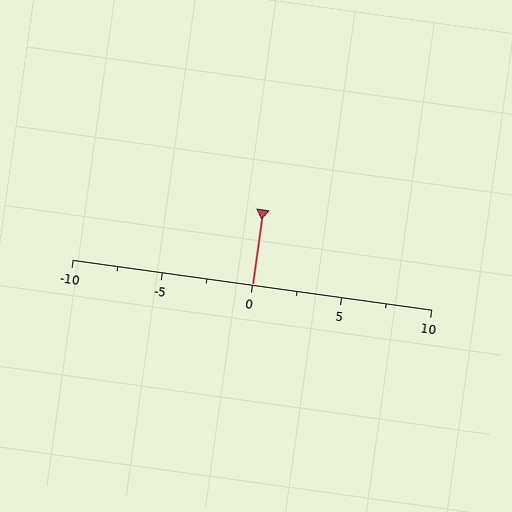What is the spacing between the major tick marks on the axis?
The major ticks are spaced 5 apart.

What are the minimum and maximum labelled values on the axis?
The axis runs from -10 to 10.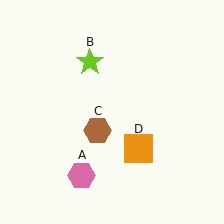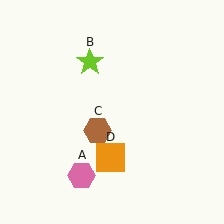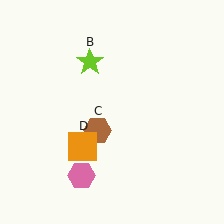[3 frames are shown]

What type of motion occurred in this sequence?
The orange square (object D) rotated clockwise around the center of the scene.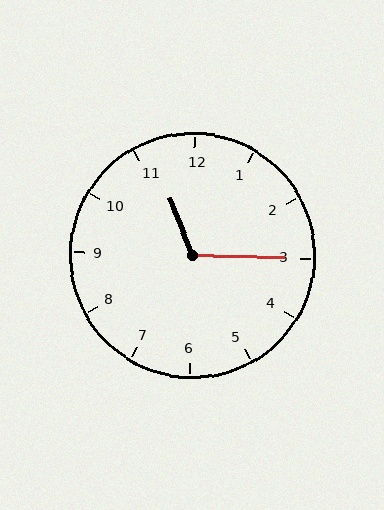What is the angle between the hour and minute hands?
Approximately 112 degrees.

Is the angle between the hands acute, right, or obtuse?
It is obtuse.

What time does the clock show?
11:15.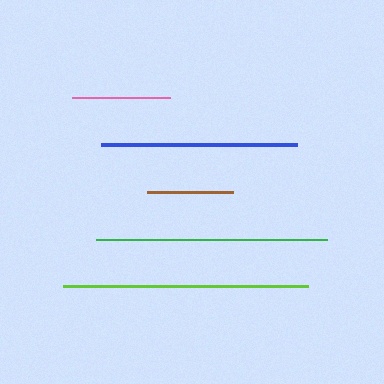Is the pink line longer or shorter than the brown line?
The pink line is longer than the brown line.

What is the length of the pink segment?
The pink segment is approximately 98 pixels long.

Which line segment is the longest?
The lime line is the longest at approximately 245 pixels.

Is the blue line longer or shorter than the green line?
The green line is longer than the blue line.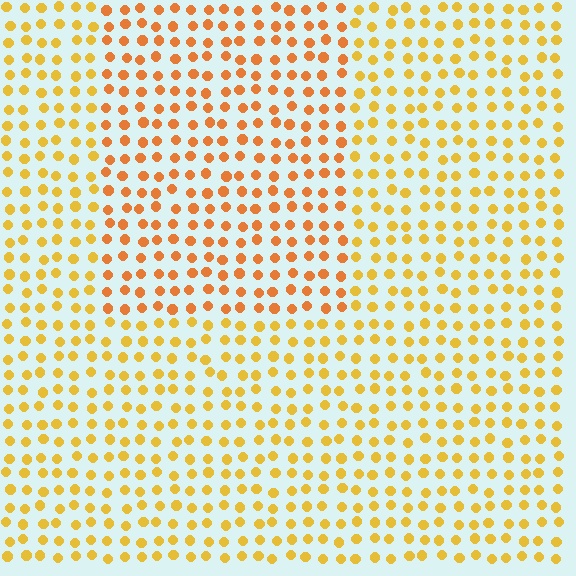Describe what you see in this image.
The image is filled with small yellow elements in a uniform arrangement. A rectangle-shaped region is visible where the elements are tinted to a slightly different hue, forming a subtle color boundary.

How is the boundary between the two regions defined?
The boundary is defined purely by a slight shift in hue (about 23 degrees). Spacing, size, and orientation are identical on both sides.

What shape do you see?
I see a rectangle.